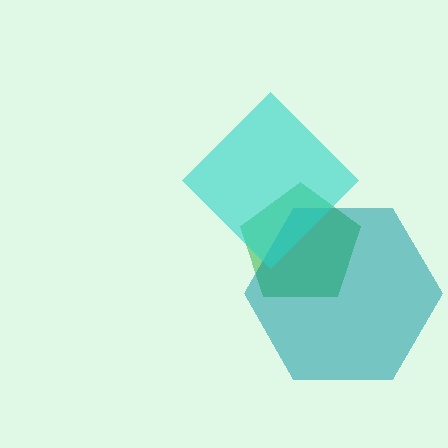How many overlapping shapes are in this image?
There are 3 overlapping shapes in the image.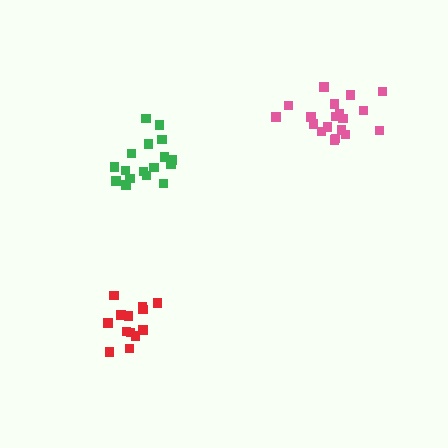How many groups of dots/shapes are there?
There are 3 groups.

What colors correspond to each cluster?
The clusters are colored: red, green, pink.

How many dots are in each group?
Group 1: 13 dots, Group 2: 17 dots, Group 3: 19 dots (49 total).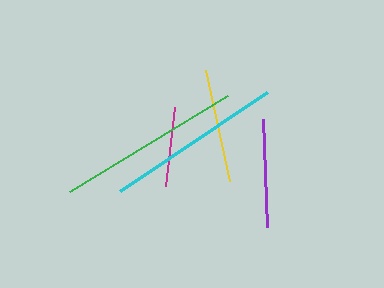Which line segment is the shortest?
The magenta line is the shortest at approximately 80 pixels.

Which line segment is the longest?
The green line is the longest at approximately 185 pixels.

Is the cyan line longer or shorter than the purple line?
The cyan line is longer than the purple line.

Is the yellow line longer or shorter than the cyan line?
The cyan line is longer than the yellow line.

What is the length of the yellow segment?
The yellow segment is approximately 114 pixels long.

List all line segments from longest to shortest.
From longest to shortest: green, cyan, yellow, purple, magenta.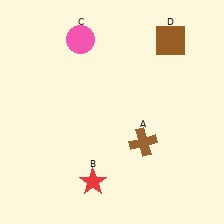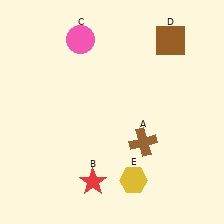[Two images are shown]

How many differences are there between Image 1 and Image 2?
There is 1 difference between the two images.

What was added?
A yellow hexagon (E) was added in Image 2.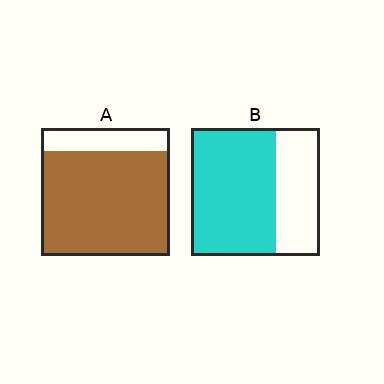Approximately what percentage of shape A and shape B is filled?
A is approximately 80% and B is approximately 65%.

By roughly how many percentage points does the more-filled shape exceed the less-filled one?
By roughly 15 percentage points (A over B).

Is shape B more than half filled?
Yes.